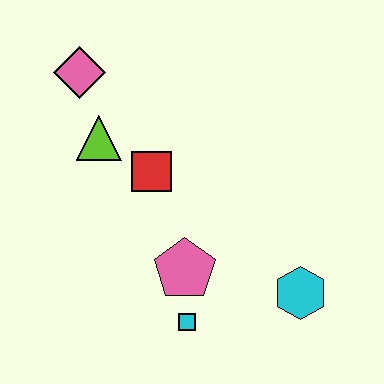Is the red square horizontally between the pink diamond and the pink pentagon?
Yes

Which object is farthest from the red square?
The cyan hexagon is farthest from the red square.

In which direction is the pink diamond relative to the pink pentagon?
The pink diamond is above the pink pentagon.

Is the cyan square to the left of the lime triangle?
No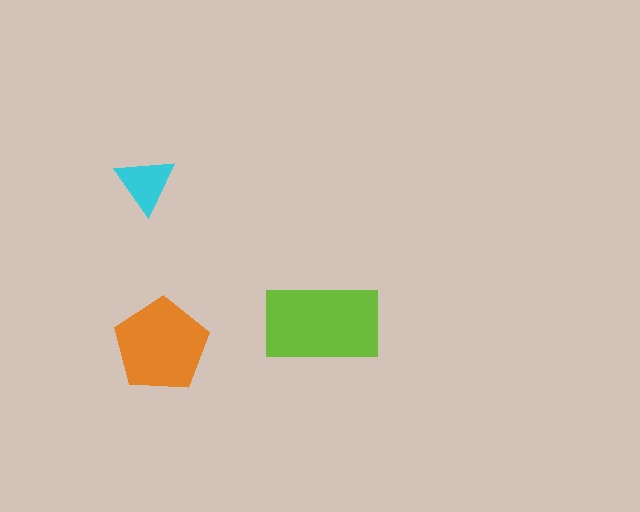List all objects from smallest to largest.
The cyan triangle, the orange pentagon, the lime rectangle.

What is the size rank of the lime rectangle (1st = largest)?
1st.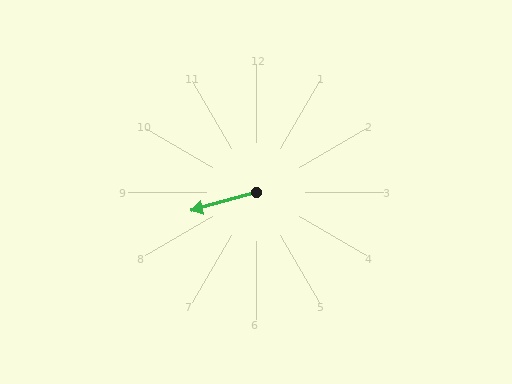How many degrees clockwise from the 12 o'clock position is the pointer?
Approximately 254 degrees.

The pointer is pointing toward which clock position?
Roughly 8 o'clock.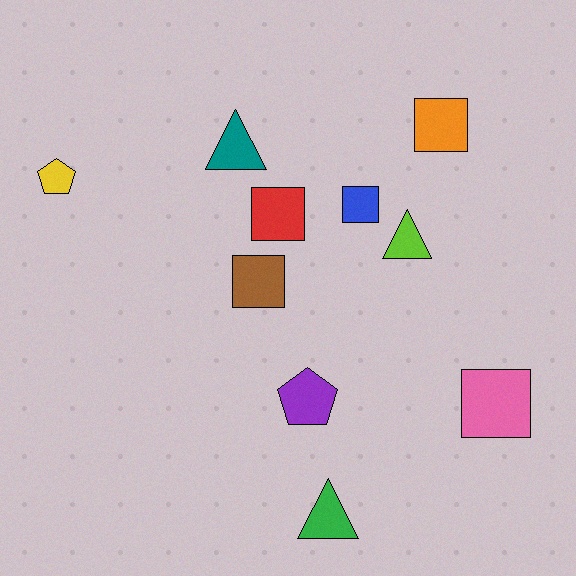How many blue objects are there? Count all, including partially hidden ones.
There is 1 blue object.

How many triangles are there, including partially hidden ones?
There are 3 triangles.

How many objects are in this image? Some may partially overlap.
There are 10 objects.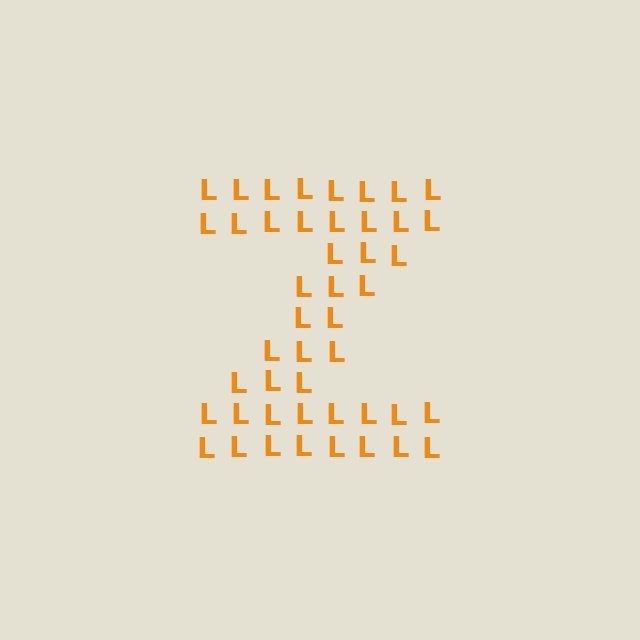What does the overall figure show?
The overall figure shows the letter Z.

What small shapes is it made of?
It is made of small letter L's.